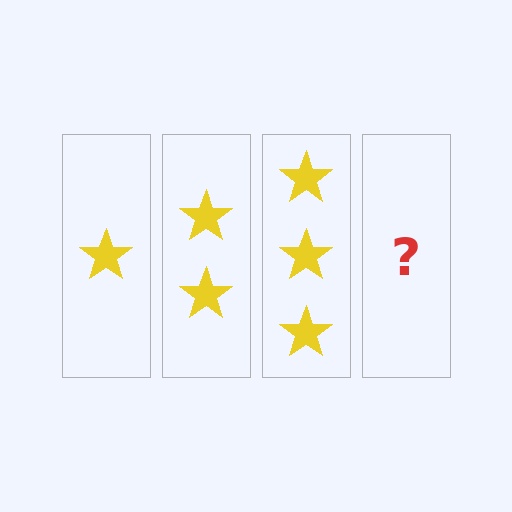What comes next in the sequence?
The next element should be 4 stars.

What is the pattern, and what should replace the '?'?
The pattern is that each step adds one more star. The '?' should be 4 stars.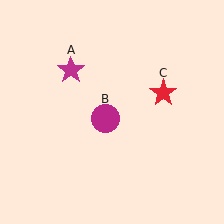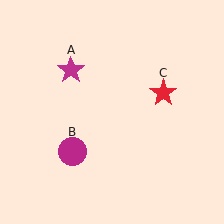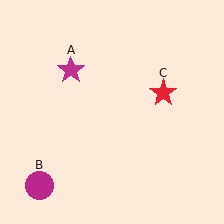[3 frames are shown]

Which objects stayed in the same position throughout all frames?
Magenta star (object A) and red star (object C) remained stationary.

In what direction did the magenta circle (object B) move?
The magenta circle (object B) moved down and to the left.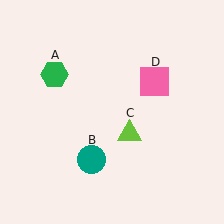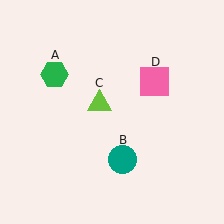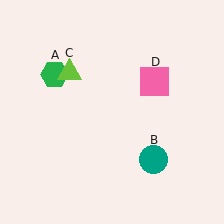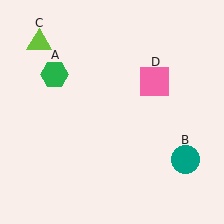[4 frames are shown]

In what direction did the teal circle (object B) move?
The teal circle (object B) moved right.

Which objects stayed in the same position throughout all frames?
Green hexagon (object A) and pink square (object D) remained stationary.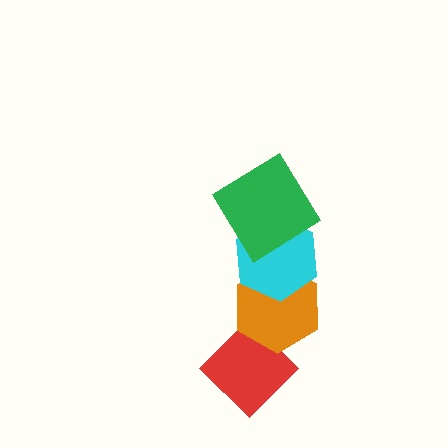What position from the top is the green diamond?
The green diamond is 1st from the top.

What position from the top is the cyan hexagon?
The cyan hexagon is 2nd from the top.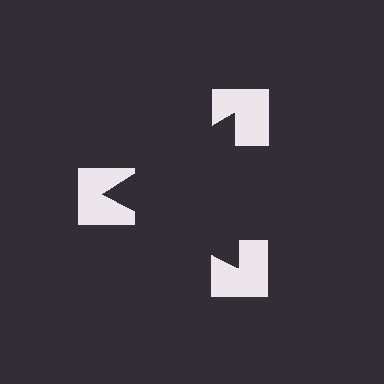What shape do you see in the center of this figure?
An illusory triangle — its edges are inferred from the aligned wedge cuts in the notched squares, not physically drawn.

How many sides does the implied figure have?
3 sides.